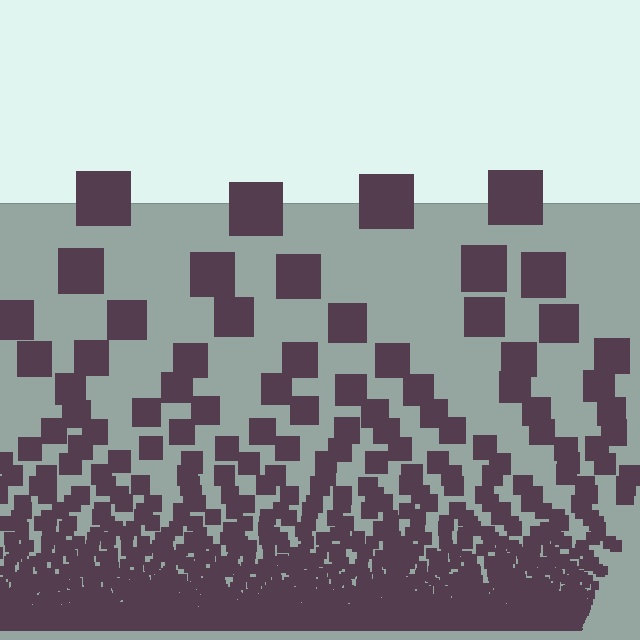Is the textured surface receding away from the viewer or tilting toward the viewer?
The surface appears to tilt toward the viewer. Texture elements get larger and sparser toward the top.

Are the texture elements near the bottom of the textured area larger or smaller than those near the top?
Smaller. The gradient is inverted — elements near the bottom are smaller and denser.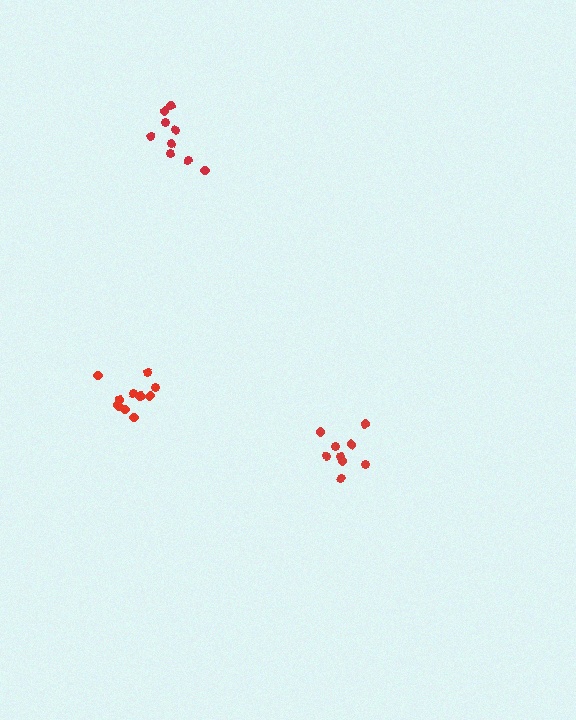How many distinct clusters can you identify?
There are 3 distinct clusters.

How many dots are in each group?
Group 1: 9 dots, Group 2: 9 dots, Group 3: 10 dots (28 total).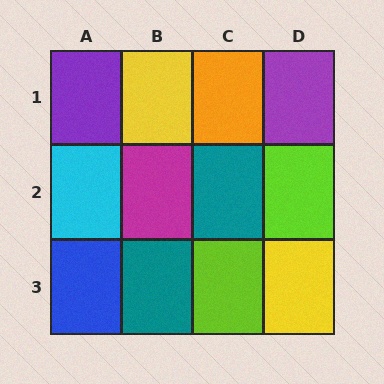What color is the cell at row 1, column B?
Yellow.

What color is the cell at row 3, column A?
Blue.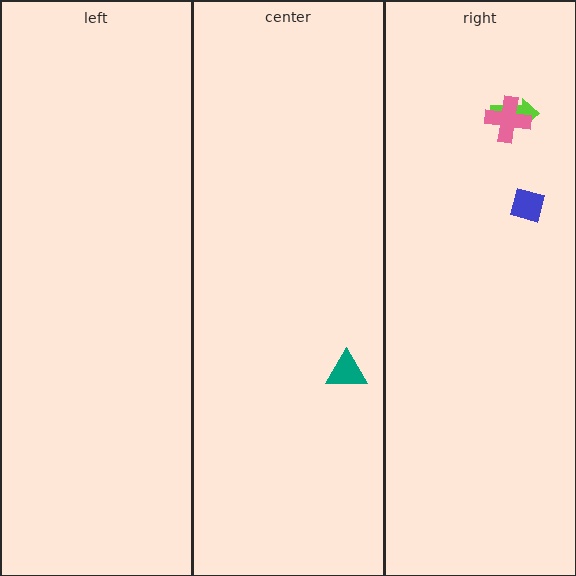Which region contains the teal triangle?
The center region.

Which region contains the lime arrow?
The right region.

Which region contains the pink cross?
The right region.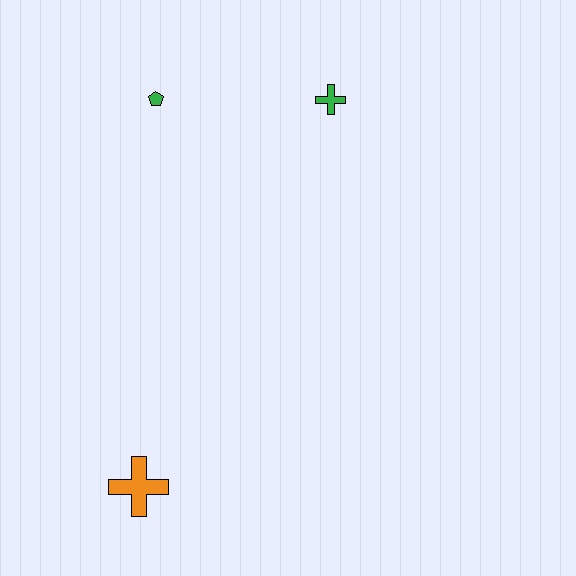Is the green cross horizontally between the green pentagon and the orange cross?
No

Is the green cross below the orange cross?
No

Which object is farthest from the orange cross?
The green cross is farthest from the orange cross.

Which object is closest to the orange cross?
The green pentagon is closest to the orange cross.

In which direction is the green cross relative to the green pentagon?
The green cross is to the right of the green pentagon.